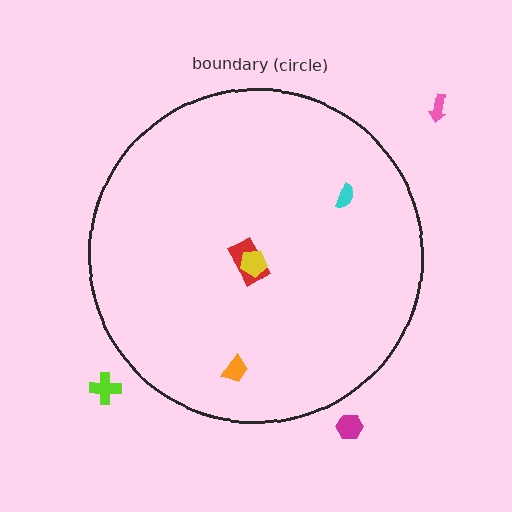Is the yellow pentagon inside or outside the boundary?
Inside.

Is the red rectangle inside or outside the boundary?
Inside.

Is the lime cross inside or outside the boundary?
Outside.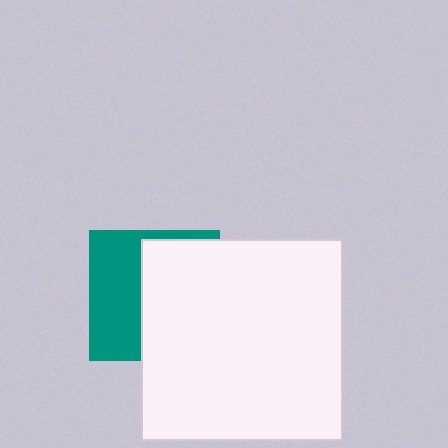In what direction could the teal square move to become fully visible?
The teal square could move left. That would shift it out from behind the white square entirely.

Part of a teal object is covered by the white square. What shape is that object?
It is a square.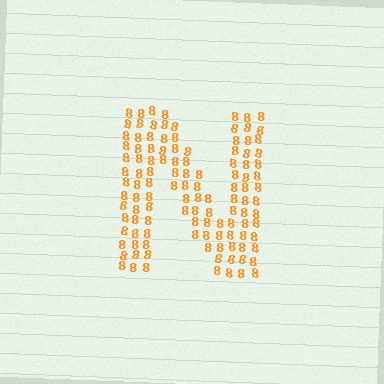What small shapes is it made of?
It is made of small digit 8's.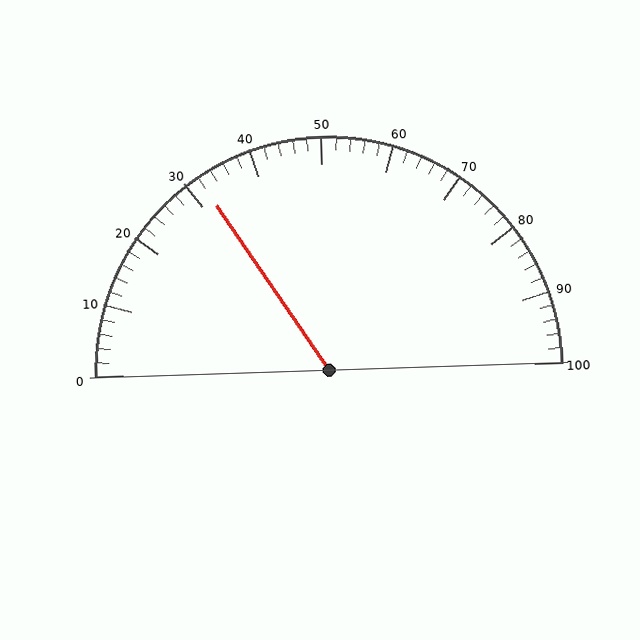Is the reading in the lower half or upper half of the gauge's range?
The reading is in the lower half of the range (0 to 100).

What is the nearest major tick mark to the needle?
The nearest major tick mark is 30.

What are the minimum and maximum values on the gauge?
The gauge ranges from 0 to 100.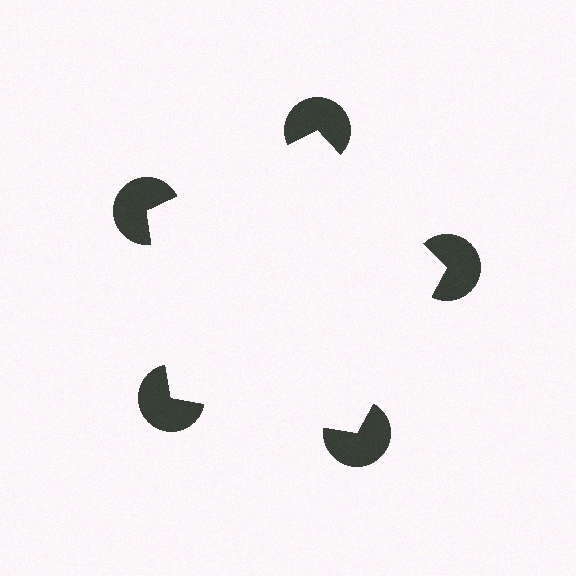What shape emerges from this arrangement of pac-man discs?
An illusory pentagon — its edges are inferred from the aligned wedge cuts in the pac-man discs, not physically drawn.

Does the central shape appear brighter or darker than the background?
It typically appears slightly brighter than the background, even though no actual brightness change is drawn.